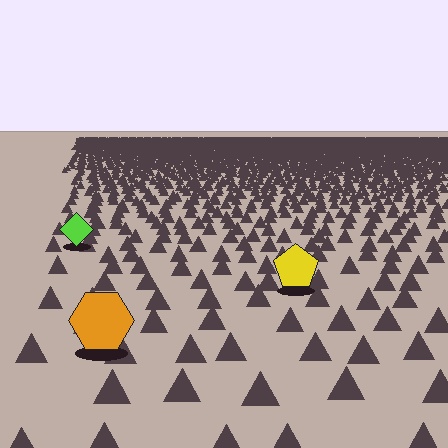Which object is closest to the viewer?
The orange hexagon is closest. The texture marks near it are larger and more spread out.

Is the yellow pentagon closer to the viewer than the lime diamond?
Yes. The yellow pentagon is closer — you can tell from the texture gradient: the ground texture is coarser near it.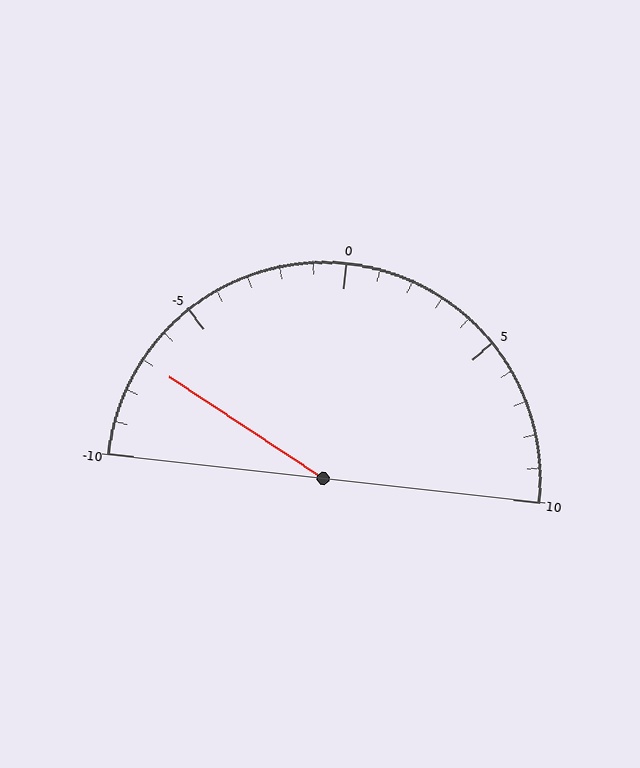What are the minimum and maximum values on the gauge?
The gauge ranges from -10 to 10.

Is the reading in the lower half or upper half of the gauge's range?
The reading is in the lower half of the range (-10 to 10).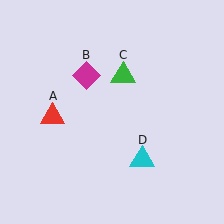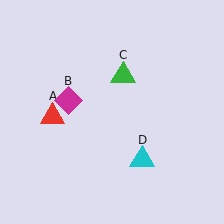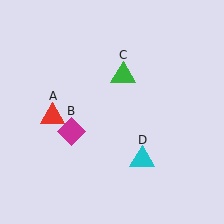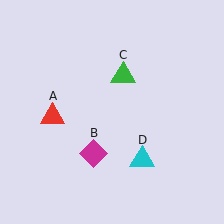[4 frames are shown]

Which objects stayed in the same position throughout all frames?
Red triangle (object A) and green triangle (object C) and cyan triangle (object D) remained stationary.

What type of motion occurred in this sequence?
The magenta diamond (object B) rotated counterclockwise around the center of the scene.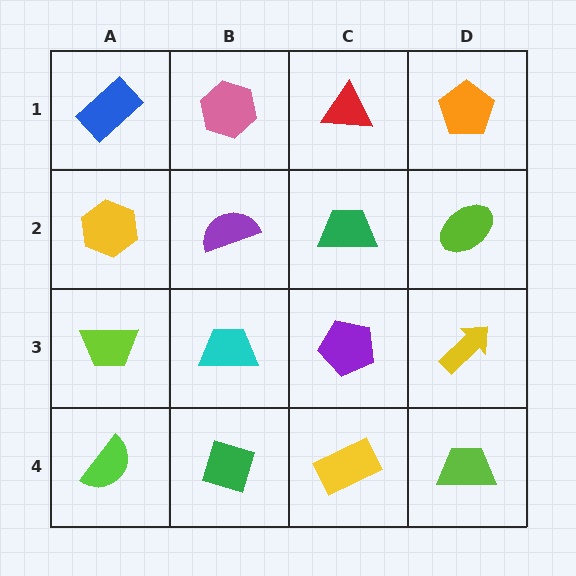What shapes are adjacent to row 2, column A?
A blue rectangle (row 1, column A), a lime trapezoid (row 3, column A), a purple semicircle (row 2, column B).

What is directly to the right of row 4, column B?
A yellow rectangle.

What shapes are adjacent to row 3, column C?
A green trapezoid (row 2, column C), a yellow rectangle (row 4, column C), a cyan trapezoid (row 3, column B), a yellow arrow (row 3, column D).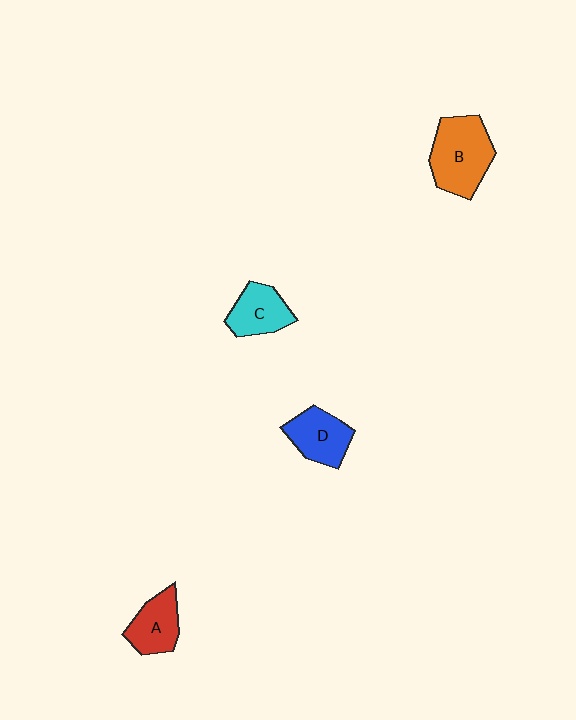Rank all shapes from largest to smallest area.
From largest to smallest: B (orange), D (blue), A (red), C (cyan).